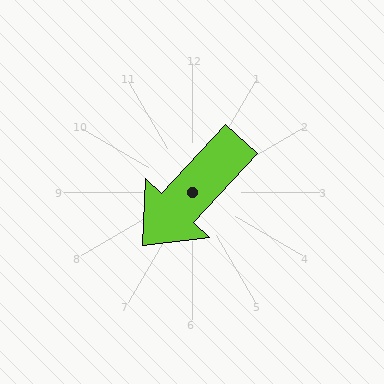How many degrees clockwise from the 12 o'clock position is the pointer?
Approximately 223 degrees.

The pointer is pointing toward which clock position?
Roughly 7 o'clock.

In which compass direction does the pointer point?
Southwest.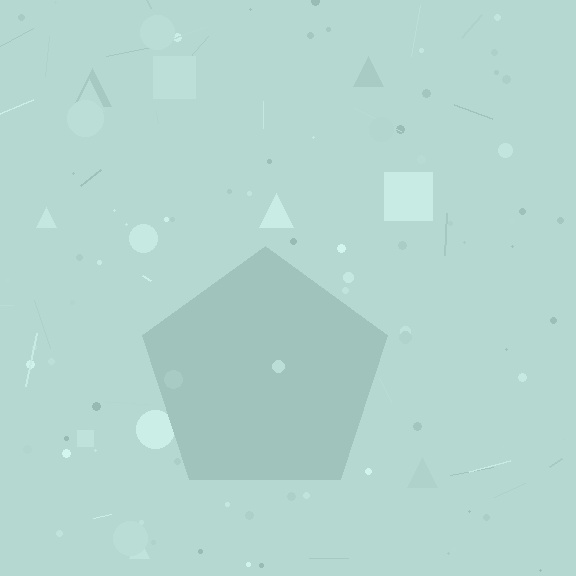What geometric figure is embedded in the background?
A pentagon is embedded in the background.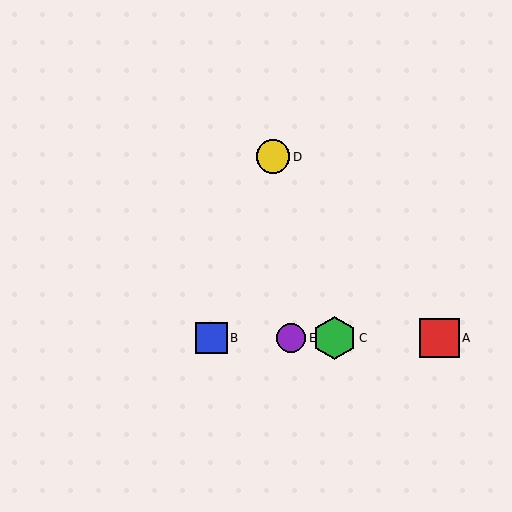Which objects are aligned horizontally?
Objects A, B, C, E are aligned horizontally.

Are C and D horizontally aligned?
No, C is at y≈338 and D is at y≈157.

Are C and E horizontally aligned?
Yes, both are at y≈338.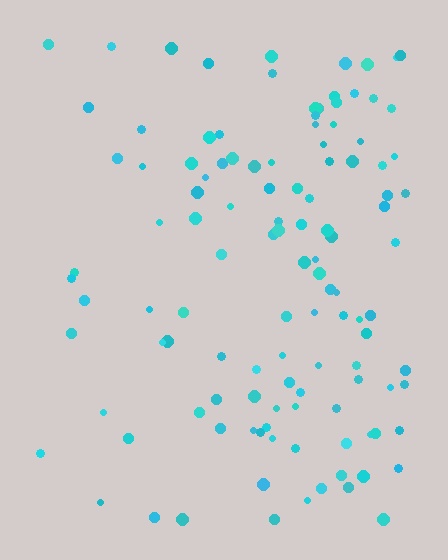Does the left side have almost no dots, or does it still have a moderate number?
Still a moderate number, just noticeably fewer than the right.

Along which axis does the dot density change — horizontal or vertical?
Horizontal.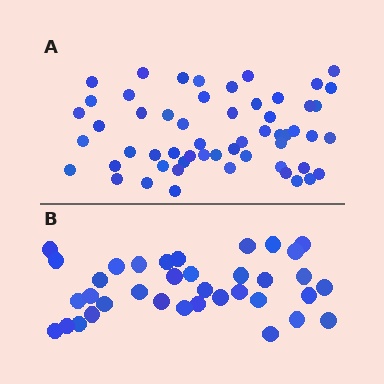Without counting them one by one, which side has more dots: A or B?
Region A (the top region) has more dots.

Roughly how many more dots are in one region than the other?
Region A has approximately 20 more dots than region B.